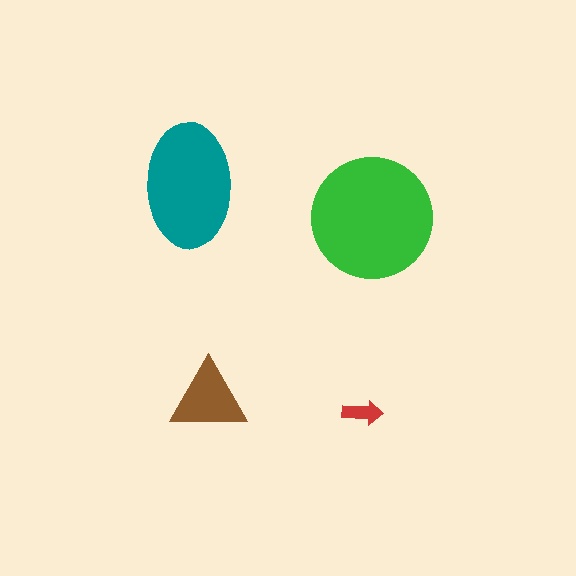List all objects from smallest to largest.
The red arrow, the brown triangle, the teal ellipse, the green circle.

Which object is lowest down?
The red arrow is bottommost.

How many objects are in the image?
There are 4 objects in the image.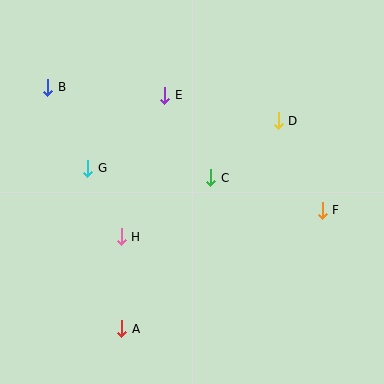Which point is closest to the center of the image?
Point C at (211, 178) is closest to the center.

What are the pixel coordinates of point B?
Point B is at (48, 87).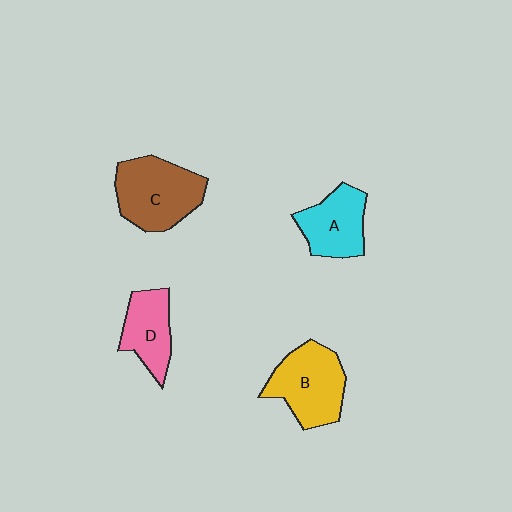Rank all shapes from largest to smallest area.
From largest to smallest: C (brown), B (yellow), A (cyan), D (pink).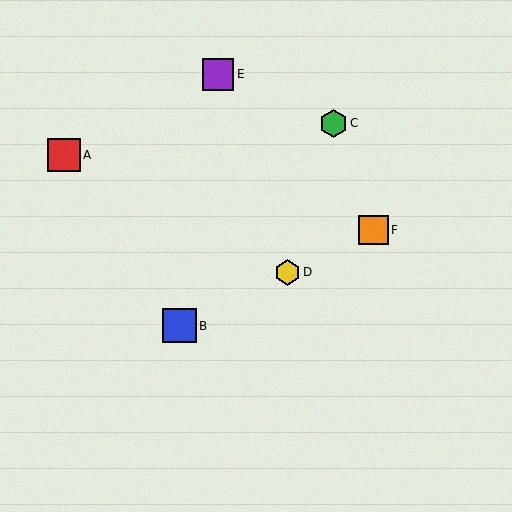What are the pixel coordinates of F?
Object F is at (373, 230).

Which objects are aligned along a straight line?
Objects B, D, F are aligned along a straight line.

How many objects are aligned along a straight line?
3 objects (B, D, F) are aligned along a straight line.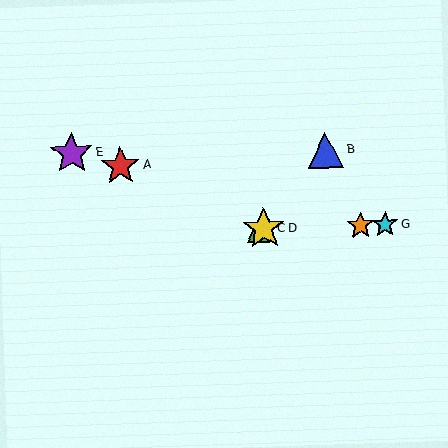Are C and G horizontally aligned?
Yes, both are at y≈229.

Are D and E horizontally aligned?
No, D is at y≈229 and E is at y≈153.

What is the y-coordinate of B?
Object B is at y≈150.